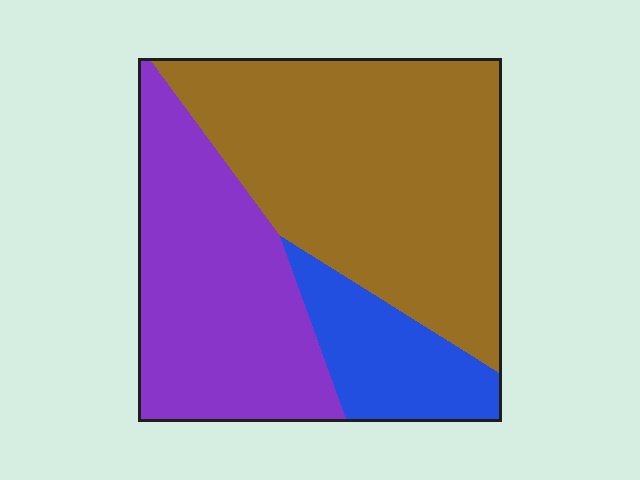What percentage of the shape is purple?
Purple takes up about one third (1/3) of the shape.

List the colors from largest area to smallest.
From largest to smallest: brown, purple, blue.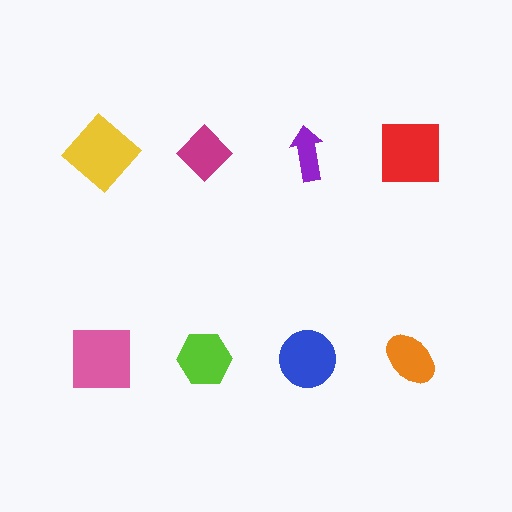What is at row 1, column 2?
A magenta diamond.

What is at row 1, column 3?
A purple arrow.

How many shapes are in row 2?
4 shapes.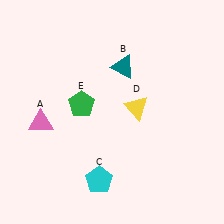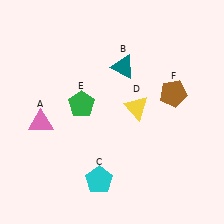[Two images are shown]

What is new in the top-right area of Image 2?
A brown pentagon (F) was added in the top-right area of Image 2.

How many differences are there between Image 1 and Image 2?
There is 1 difference between the two images.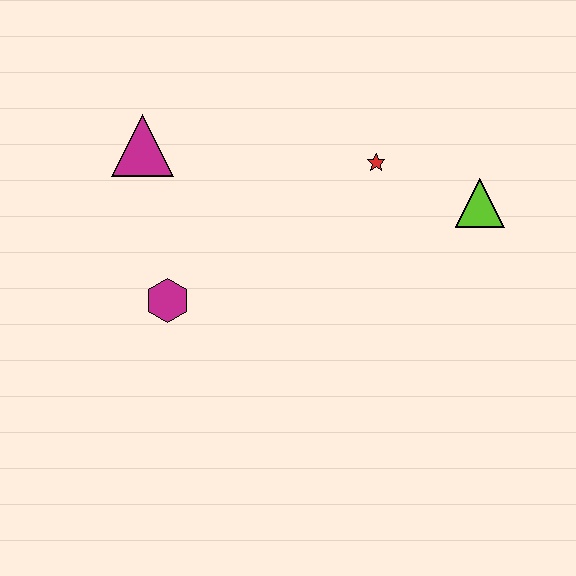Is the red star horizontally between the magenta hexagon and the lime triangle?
Yes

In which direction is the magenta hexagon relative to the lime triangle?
The magenta hexagon is to the left of the lime triangle.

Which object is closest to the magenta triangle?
The magenta hexagon is closest to the magenta triangle.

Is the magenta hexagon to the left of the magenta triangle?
No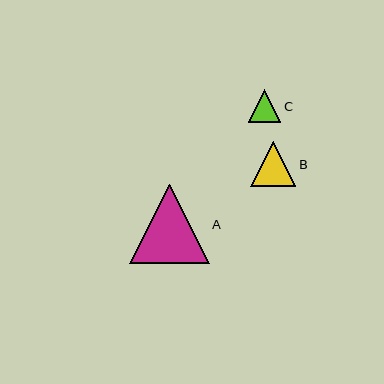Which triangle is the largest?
Triangle A is the largest with a size of approximately 79 pixels.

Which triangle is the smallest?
Triangle C is the smallest with a size of approximately 32 pixels.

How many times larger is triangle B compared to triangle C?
Triangle B is approximately 1.4 times the size of triangle C.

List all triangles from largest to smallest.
From largest to smallest: A, B, C.